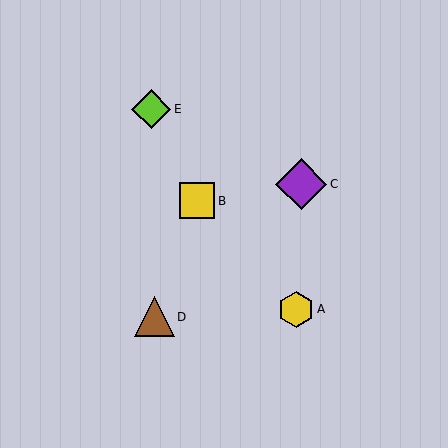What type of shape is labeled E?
Shape E is a lime diamond.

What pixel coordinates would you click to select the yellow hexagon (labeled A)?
Click at (296, 309) to select the yellow hexagon A.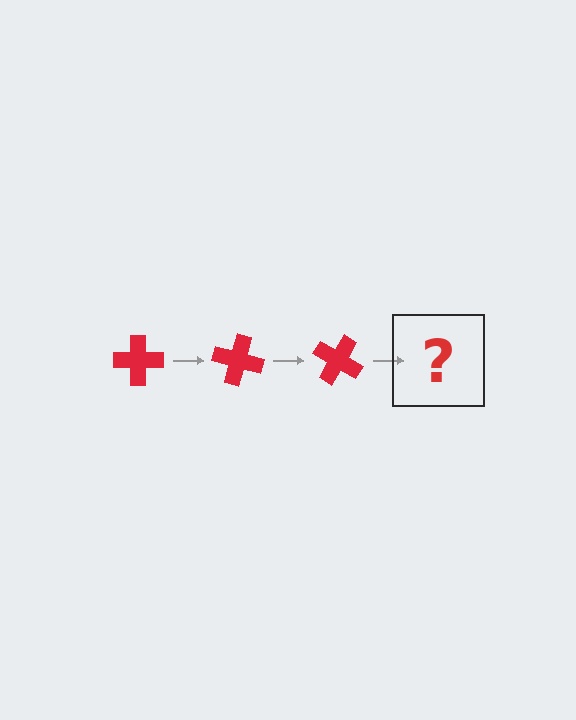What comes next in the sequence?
The next element should be a red cross rotated 45 degrees.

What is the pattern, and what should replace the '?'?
The pattern is that the cross rotates 15 degrees each step. The '?' should be a red cross rotated 45 degrees.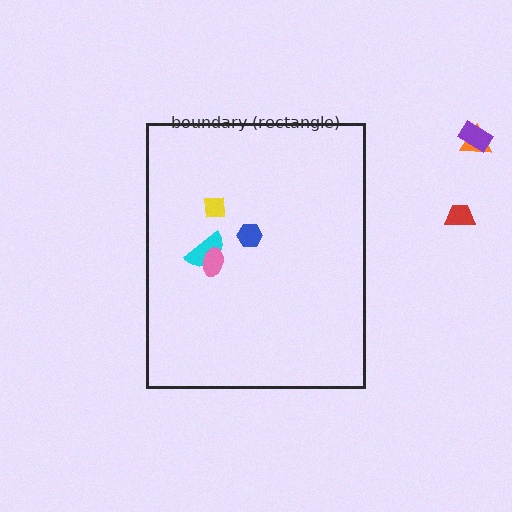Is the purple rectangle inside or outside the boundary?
Outside.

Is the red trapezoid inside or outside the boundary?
Outside.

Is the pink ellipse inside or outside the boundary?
Inside.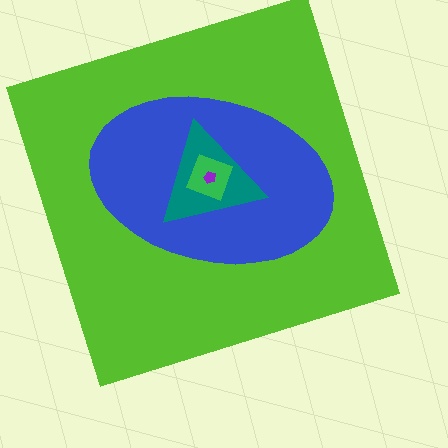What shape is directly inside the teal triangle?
The green diamond.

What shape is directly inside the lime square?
The blue ellipse.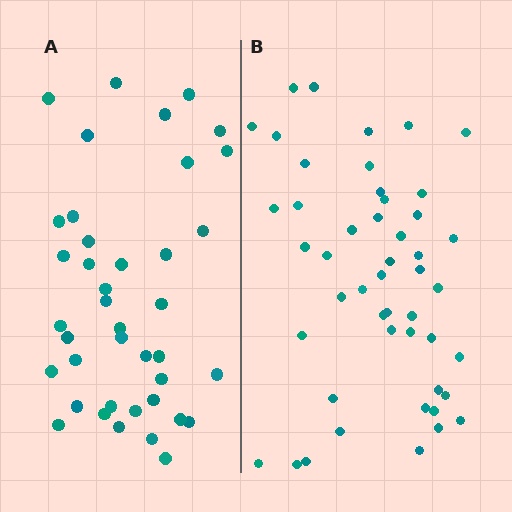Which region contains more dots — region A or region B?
Region B (the right region) has more dots.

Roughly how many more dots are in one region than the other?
Region B has roughly 8 or so more dots than region A.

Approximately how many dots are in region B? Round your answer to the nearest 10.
About 50 dots. (The exact count is 48, which rounds to 50.)